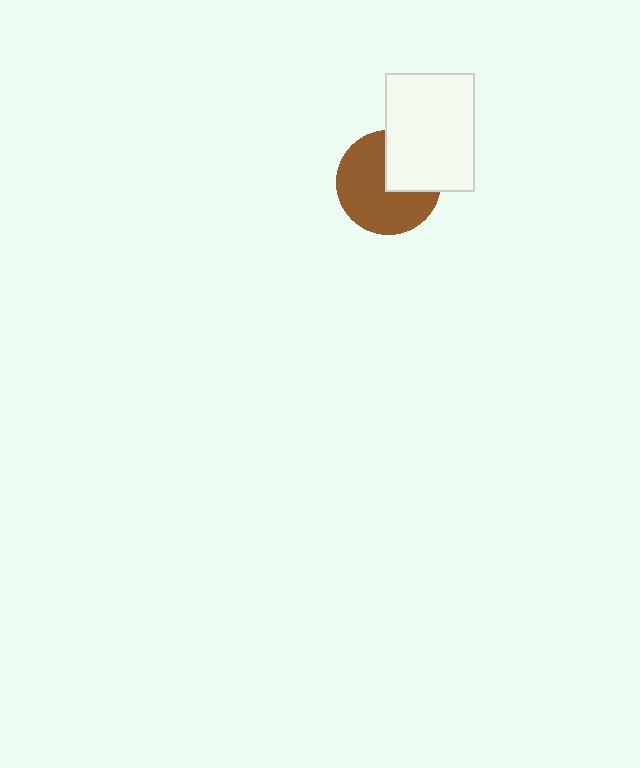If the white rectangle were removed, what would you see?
You would see the complete brown circle.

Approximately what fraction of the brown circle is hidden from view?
Roughly 33% of the brown circle is hidden behind the white rectangle.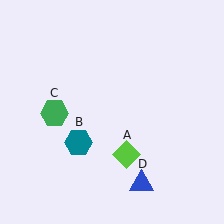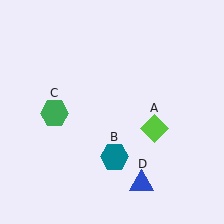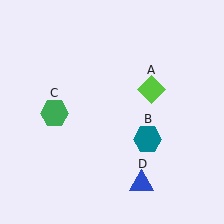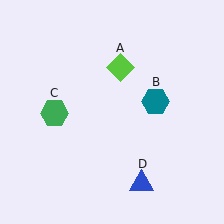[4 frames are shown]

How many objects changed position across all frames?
2 objects changed position: lime diamond (object A), teal hexagon (object B).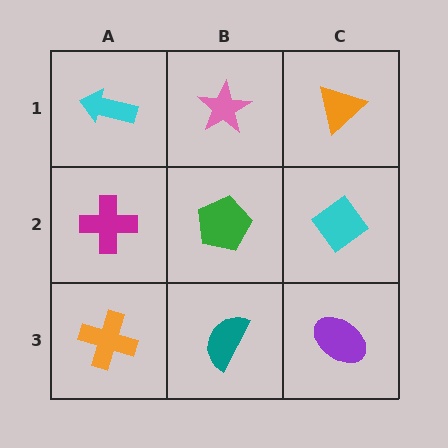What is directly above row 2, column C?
An orange triangle.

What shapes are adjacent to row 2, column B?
A pink star (row 1, column B), a teal semicircle (row 3, column B), a magenta cross (row 2, column A), a cyan diamond (row 2, column C).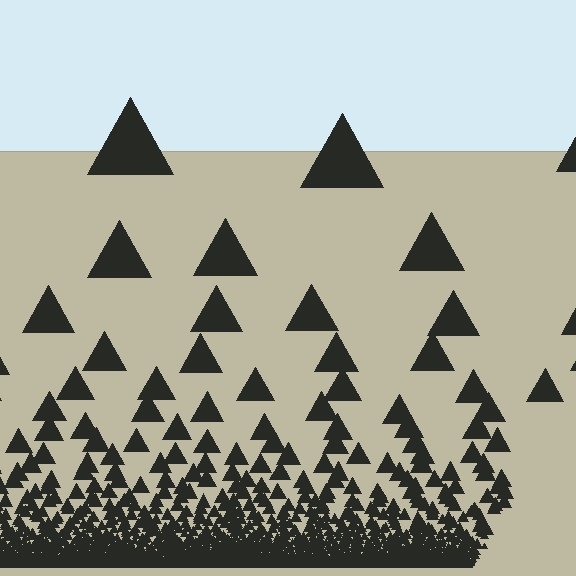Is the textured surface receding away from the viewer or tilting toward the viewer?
The surface appears to tilt toward the viewer. Texture elements get larger and sparser toward the top.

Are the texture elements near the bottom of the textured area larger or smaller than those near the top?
Smaller. The gradient is inverted — elements near the bottom are smaller and denser.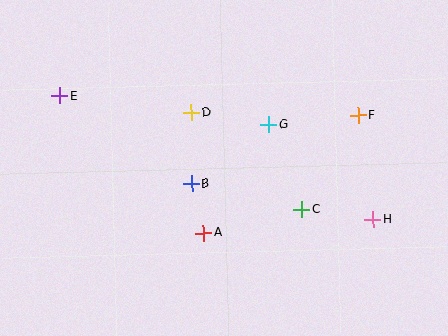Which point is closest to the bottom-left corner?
Point A is closest to the bottom-left corner.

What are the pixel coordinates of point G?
Point G is at (268, 124).